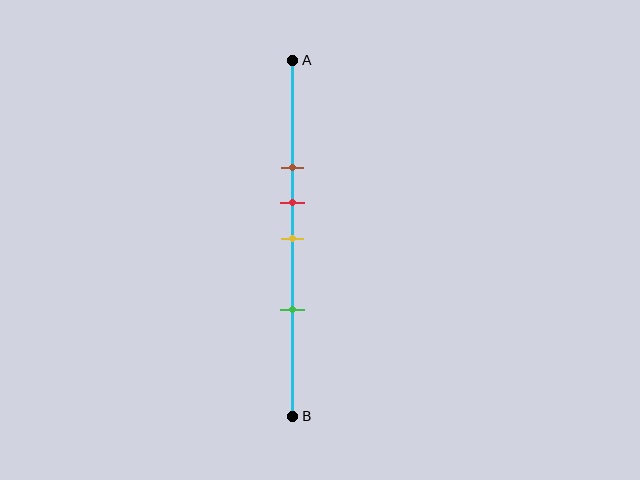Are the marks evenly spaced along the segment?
No, the marks are not evenly spaced.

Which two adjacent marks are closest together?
The red and yellow marks are the closest adjacent pair.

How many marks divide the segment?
There are 4 marks dividing the segment.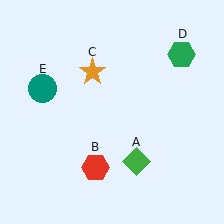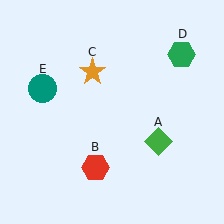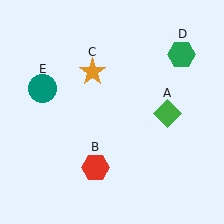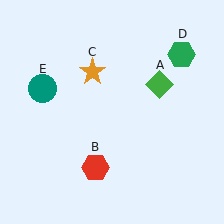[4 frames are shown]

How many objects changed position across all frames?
1 object changed position: green diamond (object A).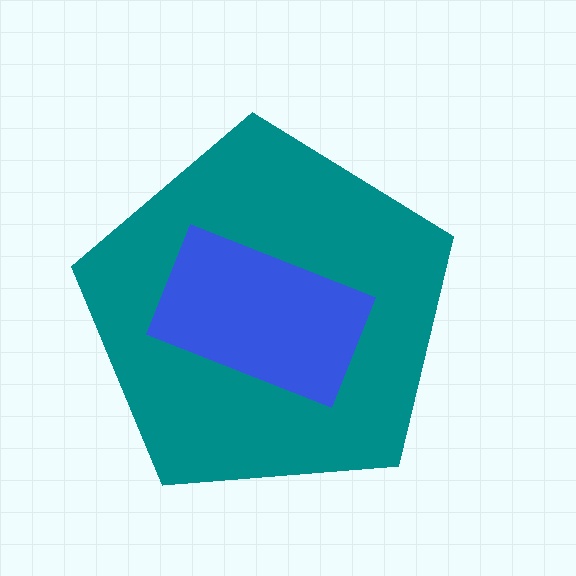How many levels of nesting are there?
2.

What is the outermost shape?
The teal pentagon.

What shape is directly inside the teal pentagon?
The blue rectangle.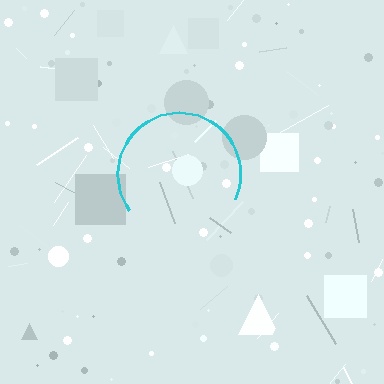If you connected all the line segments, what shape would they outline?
They would outline a circle.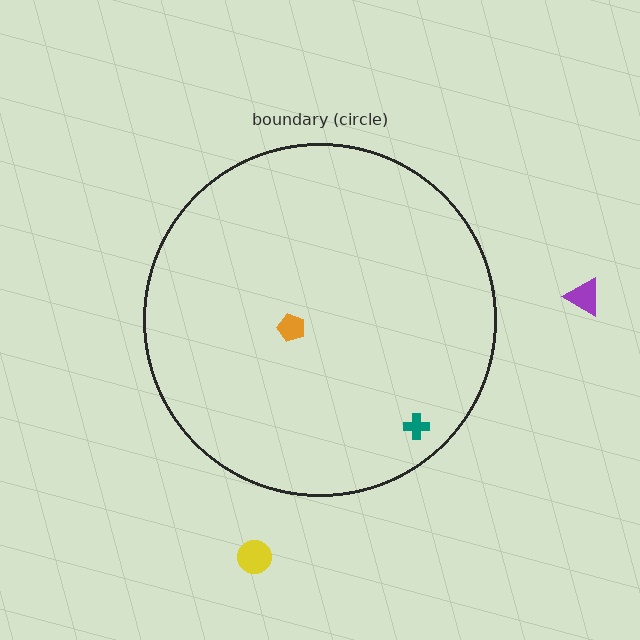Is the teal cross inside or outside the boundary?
Inside.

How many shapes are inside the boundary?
2 inside, 2 outside.